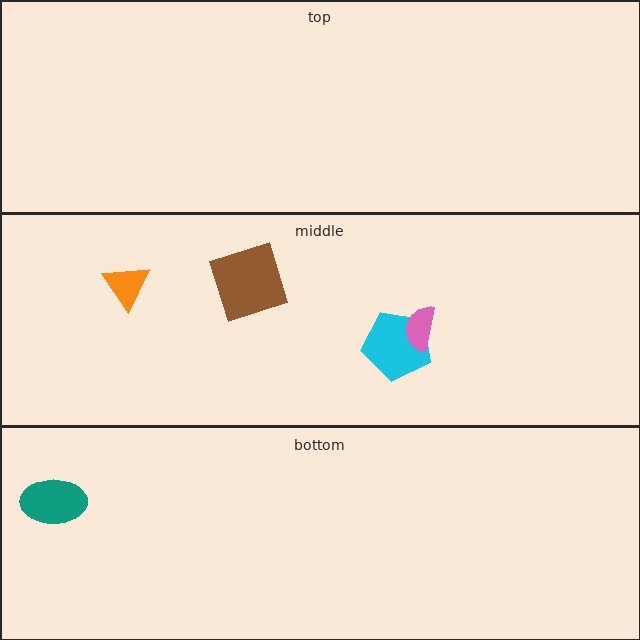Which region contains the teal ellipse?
The bottom region.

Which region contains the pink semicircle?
The middle region.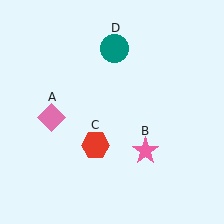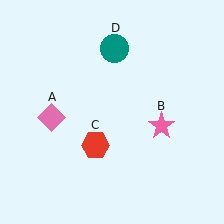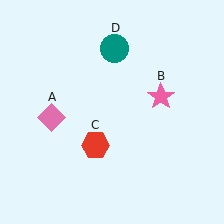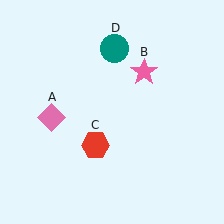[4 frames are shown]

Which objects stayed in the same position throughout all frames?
Pink diamond (object A) and red hexagon (object C) and teal circle (object D) remained stationary.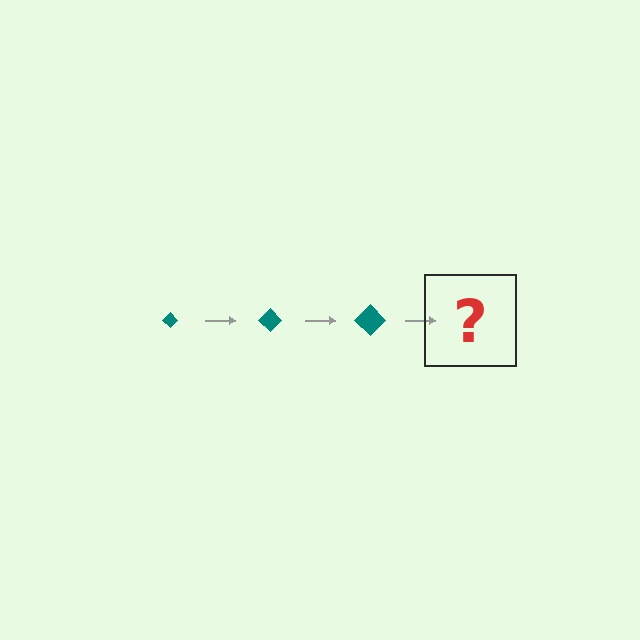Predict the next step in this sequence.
The next step is a teal diamond, larger than the previous one.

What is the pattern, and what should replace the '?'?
The pattern is that the diamond gets progressively larger each step. The '?' should be a teal diamond, larger than the previous one.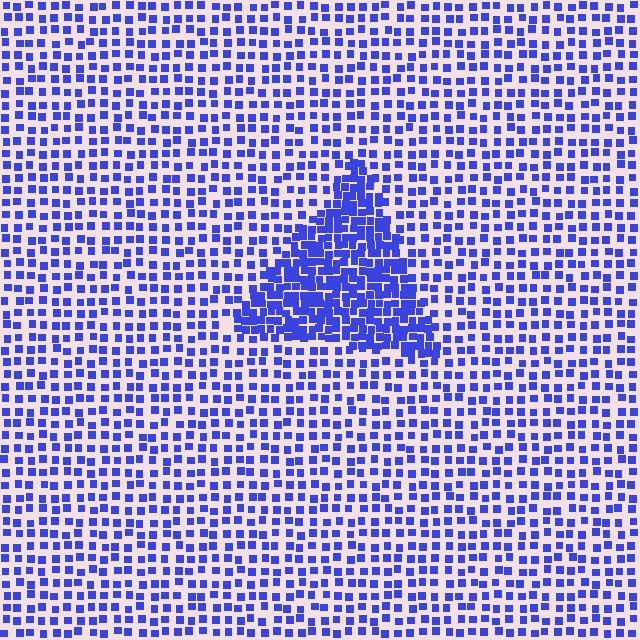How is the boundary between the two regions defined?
The boundary is defined by a change in element density (approximately 2.2x ratio). All elements are the same color, size, and shape.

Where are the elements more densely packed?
The elements are more densely packed inside the triangle boundary.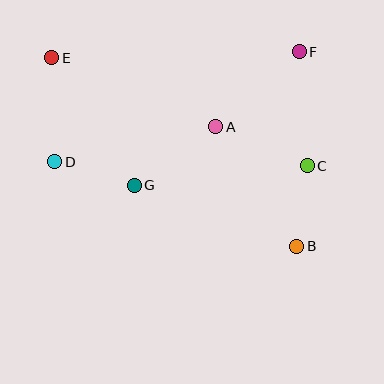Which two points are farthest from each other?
Points B and E are farthest from each other.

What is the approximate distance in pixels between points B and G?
The distance between B and G is approximately 173 pixels.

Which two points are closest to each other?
Points B and C are closest to each other.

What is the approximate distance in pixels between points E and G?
The distance between E and G is approximately 152 pixels.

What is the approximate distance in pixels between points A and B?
The distance between A and B is approximately 145 pixels.